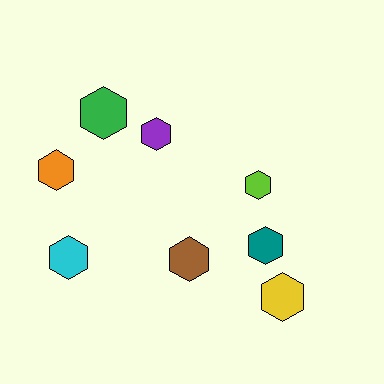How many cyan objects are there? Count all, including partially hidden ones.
There is 1 cyan object.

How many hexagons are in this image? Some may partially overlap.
There are 8 hexagons.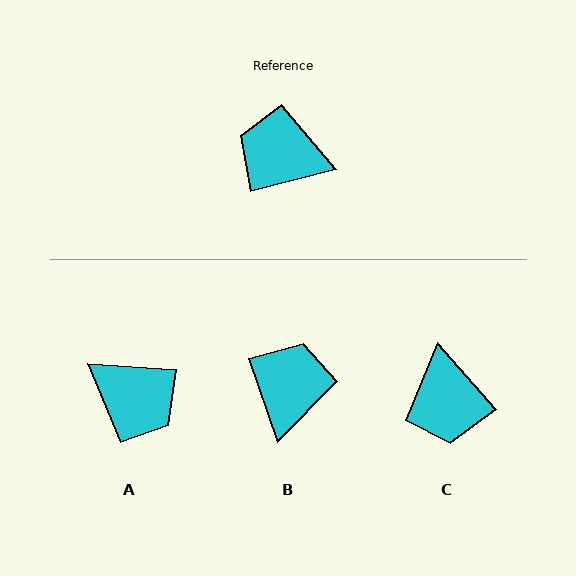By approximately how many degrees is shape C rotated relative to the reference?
Approximately 117 degrees counter-clockwise.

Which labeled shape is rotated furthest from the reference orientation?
A, about 162 degrees away.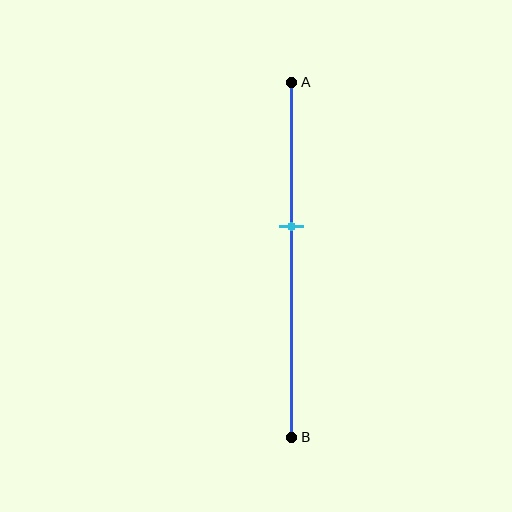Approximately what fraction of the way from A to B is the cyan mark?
The cyan mark is approximately 40% of the way from A to B.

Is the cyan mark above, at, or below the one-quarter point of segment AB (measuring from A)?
The cyan mark is below the one-quarter point of segment AB.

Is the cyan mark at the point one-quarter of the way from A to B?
No, the mark is at about 40% from A, not at the 25% one-quarter point.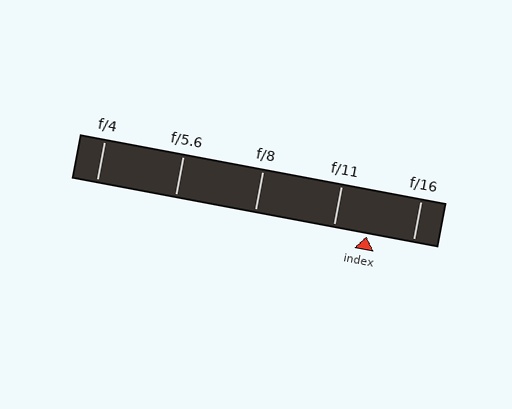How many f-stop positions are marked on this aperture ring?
There are 5 f-stop positions marked.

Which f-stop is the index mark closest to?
The index mark is closest to f/11.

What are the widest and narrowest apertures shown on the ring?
The widest aperture shown is f/4 and the narrowest is f/16.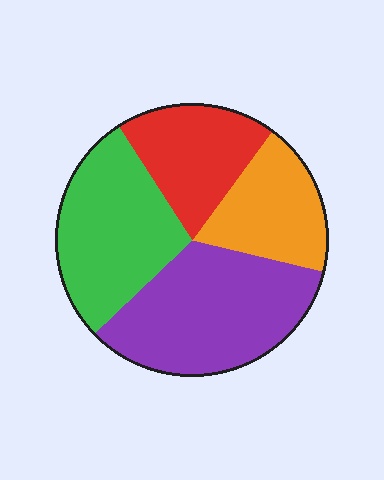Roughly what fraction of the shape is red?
Red covers 19% of the shape.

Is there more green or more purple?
Purple.